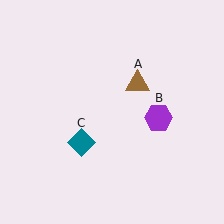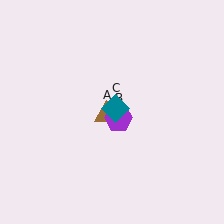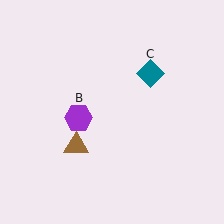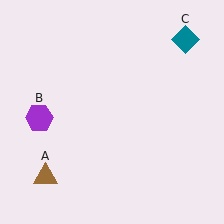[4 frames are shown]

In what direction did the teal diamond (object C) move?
The teal diamond (object C) moved up and to the right.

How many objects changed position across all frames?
3 objects changed position: brown triangle (object A), purple hexagon (object B), teal diamond (object C).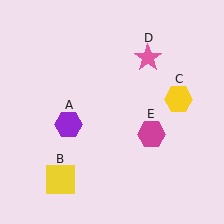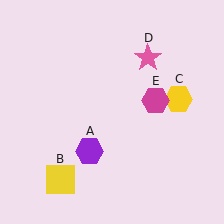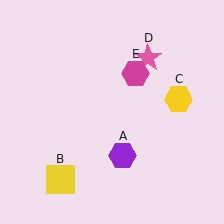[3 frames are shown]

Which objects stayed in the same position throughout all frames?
Yellow square (object B) and yellow hexagon (object C) and pink star (object D) remained stationary.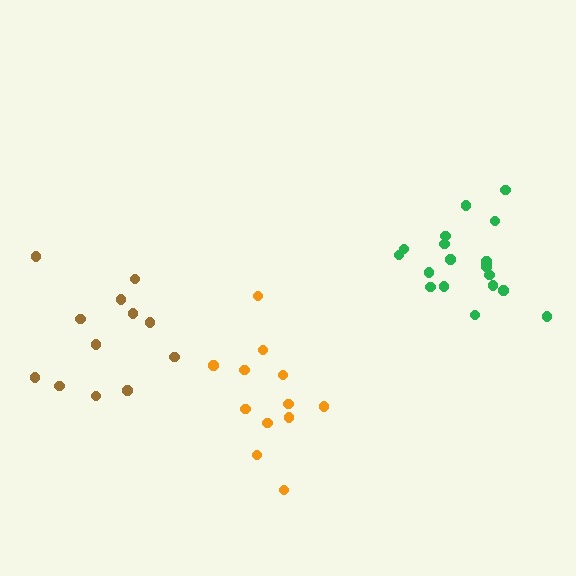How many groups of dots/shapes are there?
There are 3 groups.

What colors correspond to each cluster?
The clusters are colored: green, orange, brown.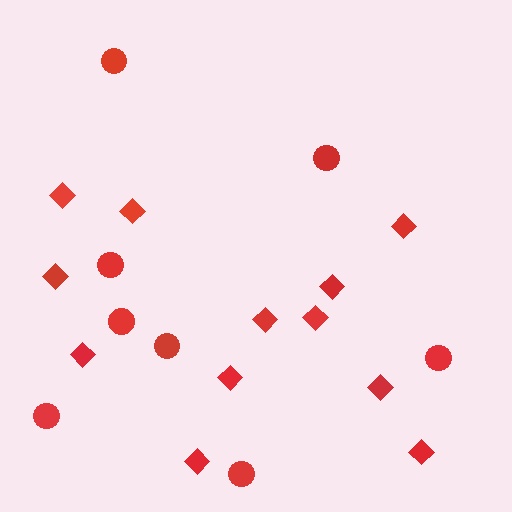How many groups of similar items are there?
There are 2 groups: one group of circles (8) and one group of diamonds (12).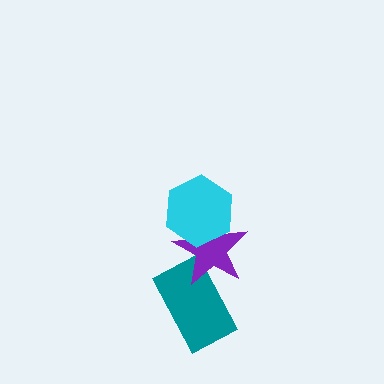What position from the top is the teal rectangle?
The teal rectangle is 3rd from the top.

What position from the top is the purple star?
The purple star is 2nd from the top.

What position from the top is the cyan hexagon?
The cyan hexagon is 1st from the top.